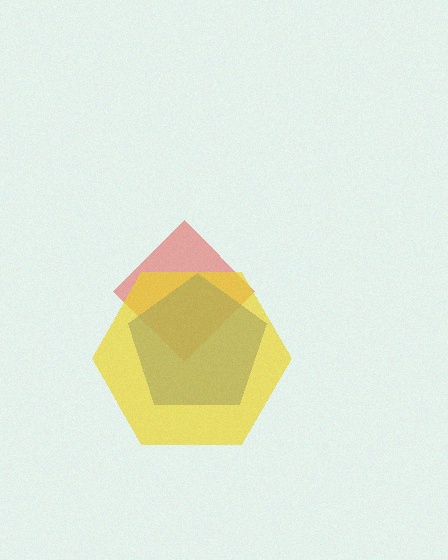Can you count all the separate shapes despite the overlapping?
Yes, there are 3 separate shapes.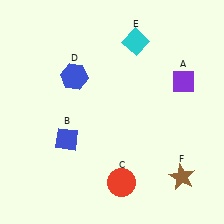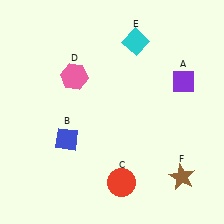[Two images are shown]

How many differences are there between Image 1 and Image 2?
There is 1 difference between the two images.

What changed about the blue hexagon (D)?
In Image 1, D is blue. In Image 2, it changed to pink.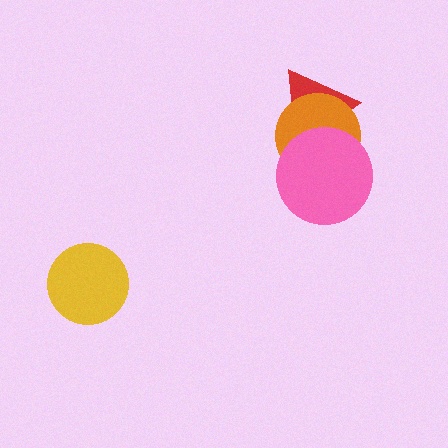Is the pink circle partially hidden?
No, no other shape covers it.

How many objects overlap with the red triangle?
2 objects overlap with the red triangle.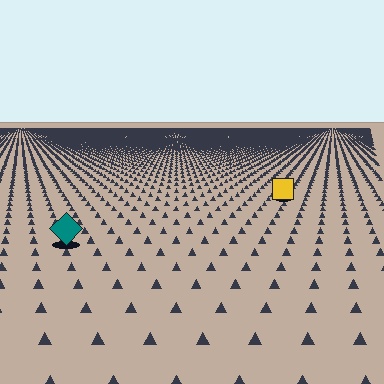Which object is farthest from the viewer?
The yellow square is farthest from the viewer. It appears smaller and the ground texture around it is denser.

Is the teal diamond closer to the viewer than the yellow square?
Yes. The teal diamond is closer — you can tell from the texture gradient: the ground texture is coarser near it.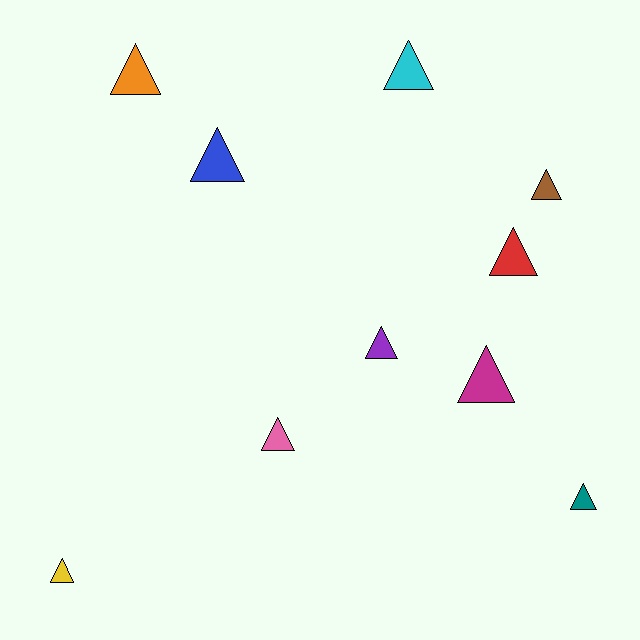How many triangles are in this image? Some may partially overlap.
There are 10 triangles.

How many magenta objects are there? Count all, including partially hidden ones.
There is 1 magenta object.